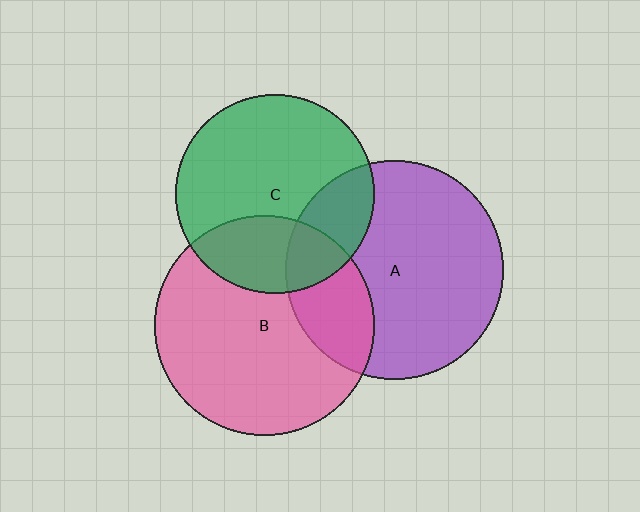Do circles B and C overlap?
Yes.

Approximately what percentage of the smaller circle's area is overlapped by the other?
Approximately 30%.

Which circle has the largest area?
Circle B (pink).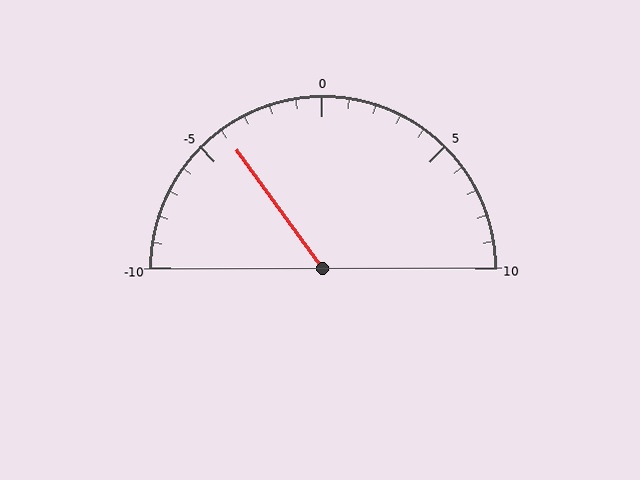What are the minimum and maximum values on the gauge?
The gauge ranges from -10 to 10.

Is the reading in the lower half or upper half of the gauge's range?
The reading is in the lower half of the range (-10 to 10).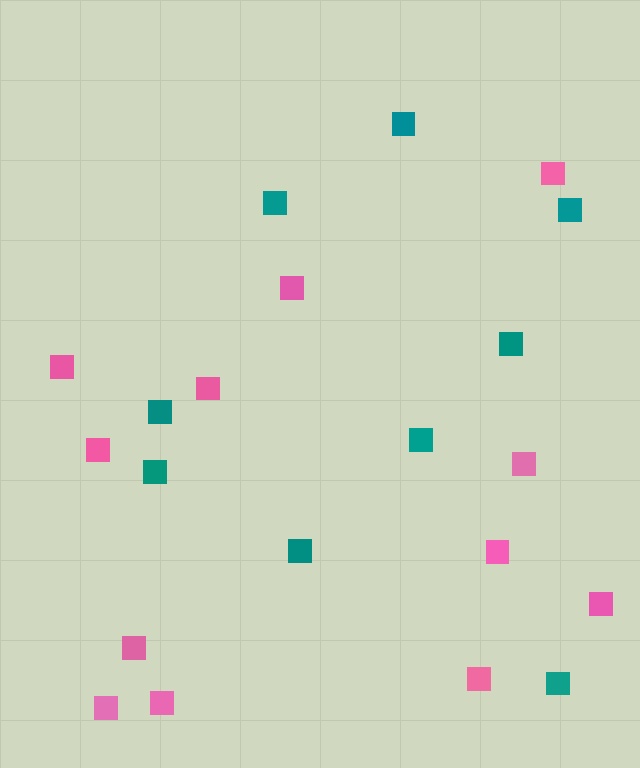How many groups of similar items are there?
There are 2 groups: one group of teal squares (9) and one group of pink squares (12).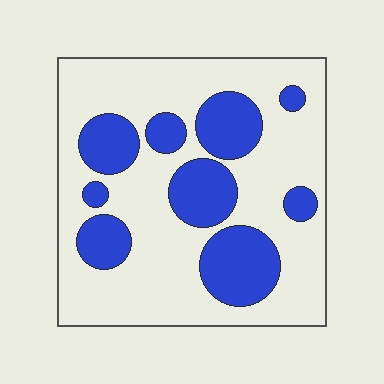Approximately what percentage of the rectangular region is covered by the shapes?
Approximately 30%.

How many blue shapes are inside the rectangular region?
9.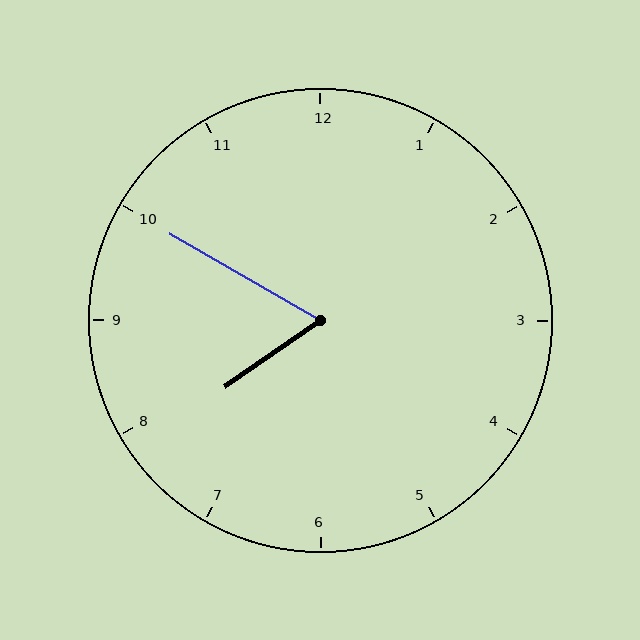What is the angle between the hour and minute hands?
Approximately 65 degrees.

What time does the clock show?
7:50.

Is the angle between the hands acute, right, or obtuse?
It is acute.